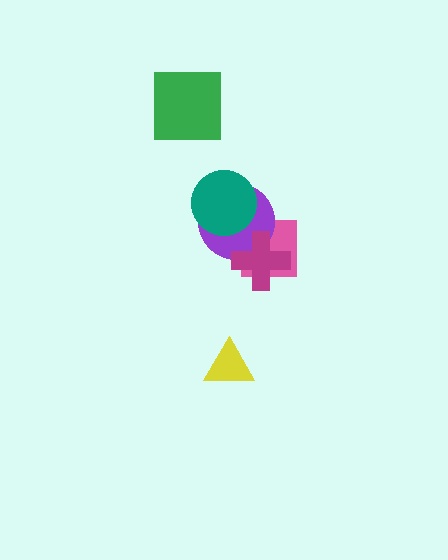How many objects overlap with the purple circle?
3 objects overlap with the purple circle.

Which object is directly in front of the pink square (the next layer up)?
The purple circle is directly in front of the pink square.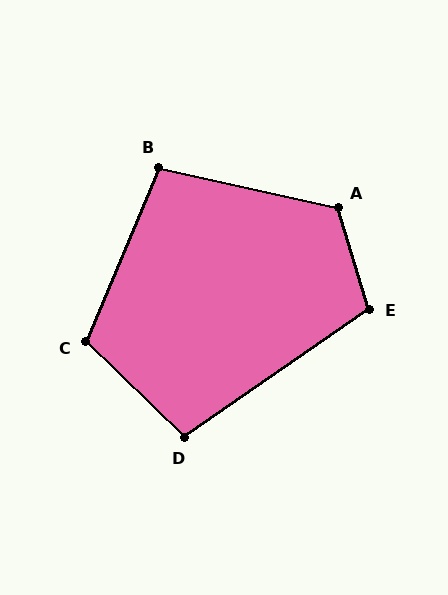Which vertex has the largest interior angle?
A, at approximately 119 degrees.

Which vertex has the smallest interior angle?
B, at approximately 100 degrees.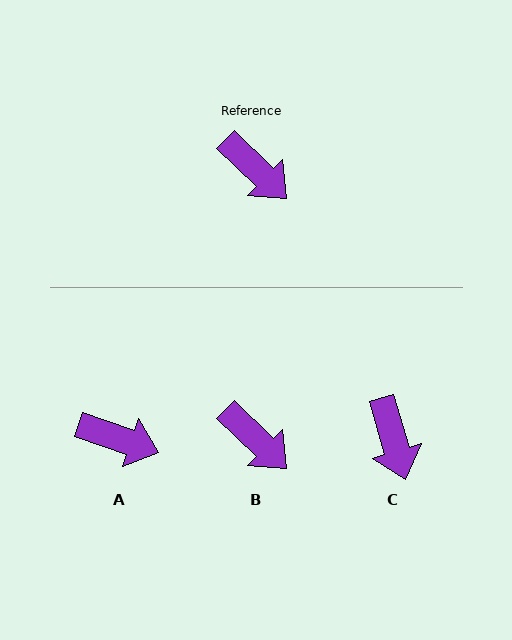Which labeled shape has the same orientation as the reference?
B.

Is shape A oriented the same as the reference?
No, it is off by about 25 degrees.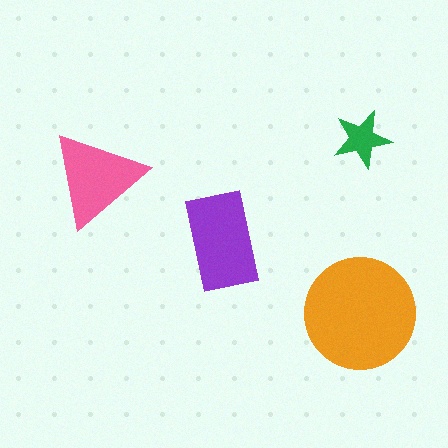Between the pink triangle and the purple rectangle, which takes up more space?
The purple rectangle.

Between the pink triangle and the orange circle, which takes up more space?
The orange circle.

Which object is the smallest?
The green star.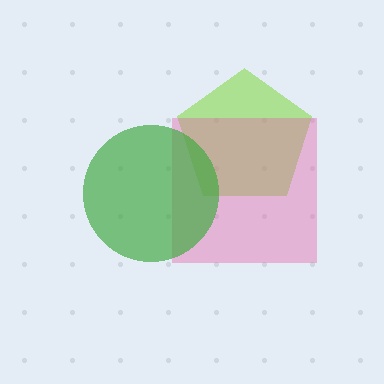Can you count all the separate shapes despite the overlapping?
Yes, there are 3 separate shapes.